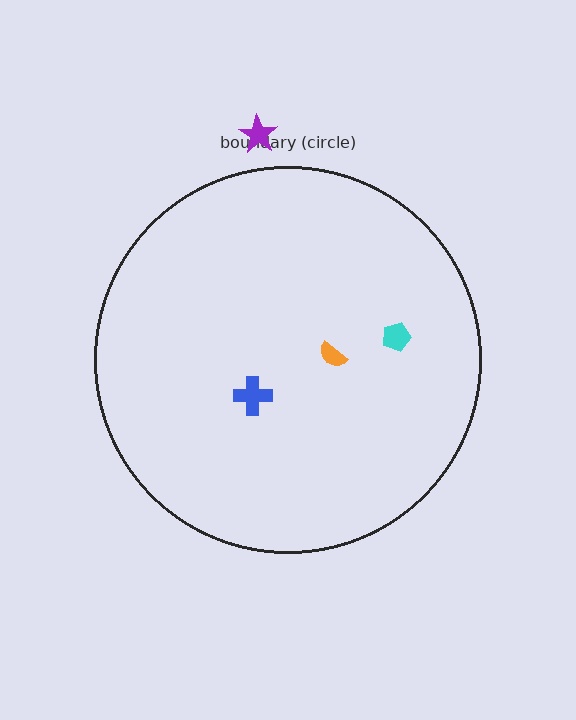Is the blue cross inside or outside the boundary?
Inside.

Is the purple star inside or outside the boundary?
Outside.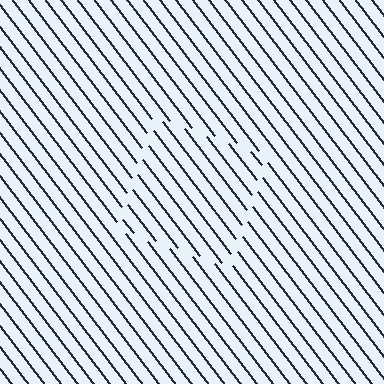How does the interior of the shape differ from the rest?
The interior of the shape contains the same grating, shifted by half a period — the contour is defined by the phase discontinuity where line-ends from the inner and outer gratings abut.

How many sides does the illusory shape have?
4 sides — the line-ends trace a square.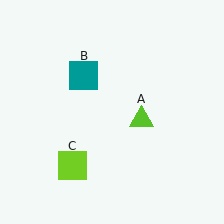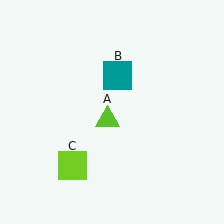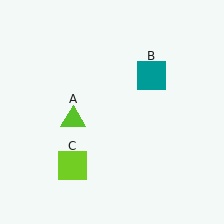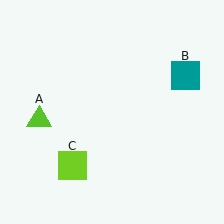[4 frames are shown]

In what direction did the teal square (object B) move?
The teal square (object B) moved right.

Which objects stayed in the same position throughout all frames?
Lime square (object C) remained stationary.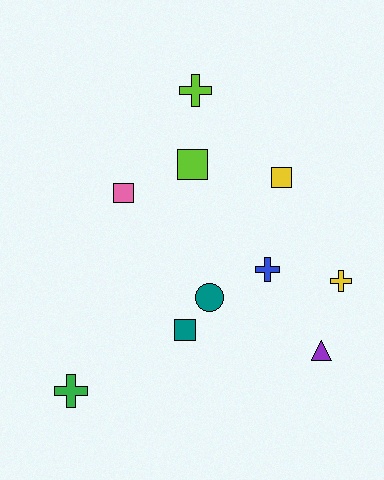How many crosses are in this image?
There are 4 crosses.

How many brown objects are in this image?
There are no brown objects.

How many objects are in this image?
There are 10 objects.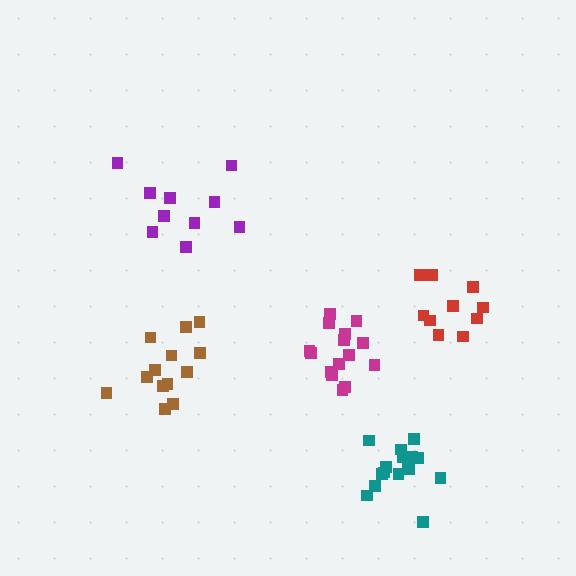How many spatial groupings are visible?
There are 5 spatial groupings.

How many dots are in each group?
Group 1: 13 dots, Group 2: 10 dots, Group 3: 15 dots, Group 4: 16 dots, Group 5: 10 dots (64 total).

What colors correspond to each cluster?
The clusters are colored: brown, purple, magenta, teal, red.